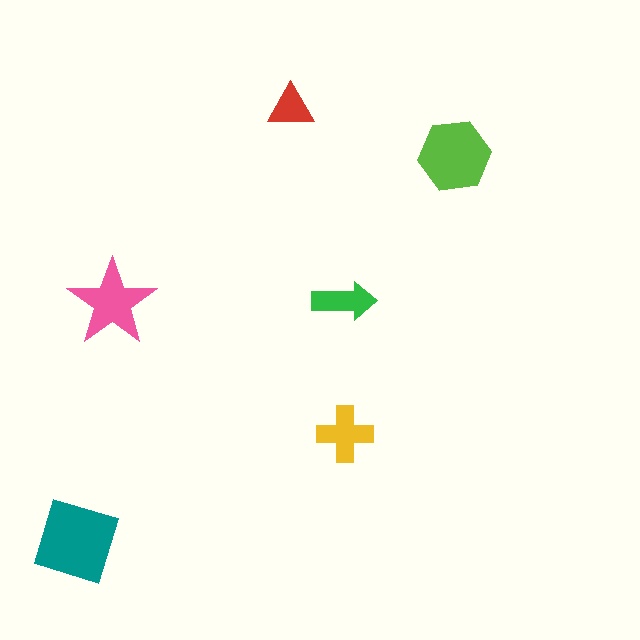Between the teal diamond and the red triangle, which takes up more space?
The teal diamond.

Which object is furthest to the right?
The lime hexagon is rightmost.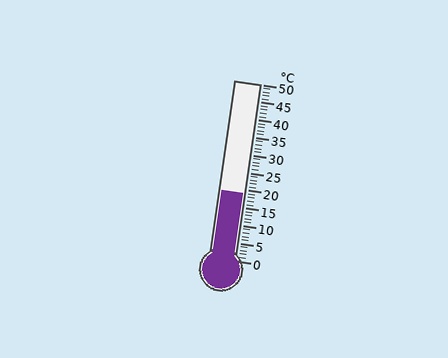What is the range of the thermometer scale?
The thermometer scale ranges from 0°C to 50°C.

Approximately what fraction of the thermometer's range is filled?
The thermometer is filled to approximately 40% of its range.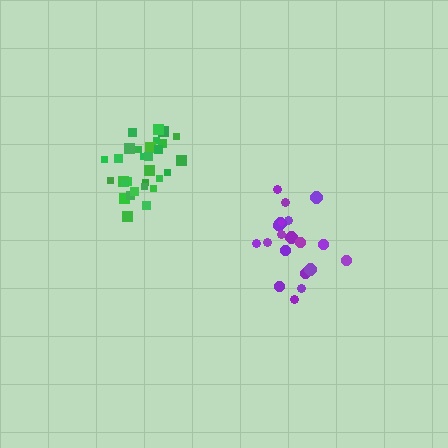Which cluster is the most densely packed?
Green.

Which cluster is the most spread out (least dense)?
Purple.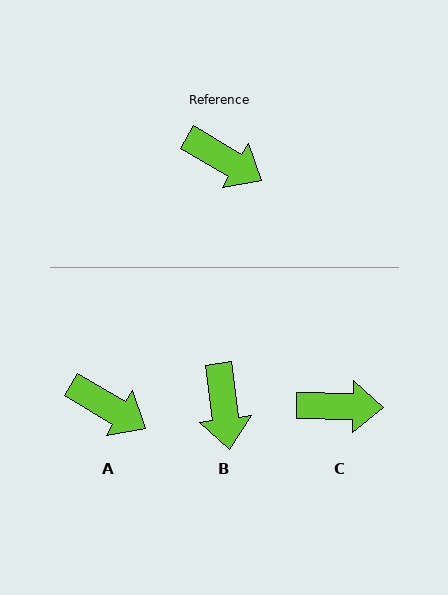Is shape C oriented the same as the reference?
No, it is off by about 29 degrees.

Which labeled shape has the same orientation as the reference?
A.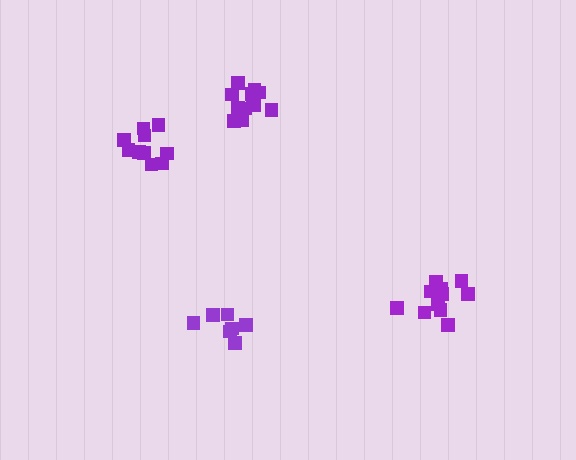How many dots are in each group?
Group 1: 7 dots, Group 2: 10 dots, Group 3: 12 dots, Group 4: 12 dots (41 total).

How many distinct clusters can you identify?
There are 4 distinct clusters.